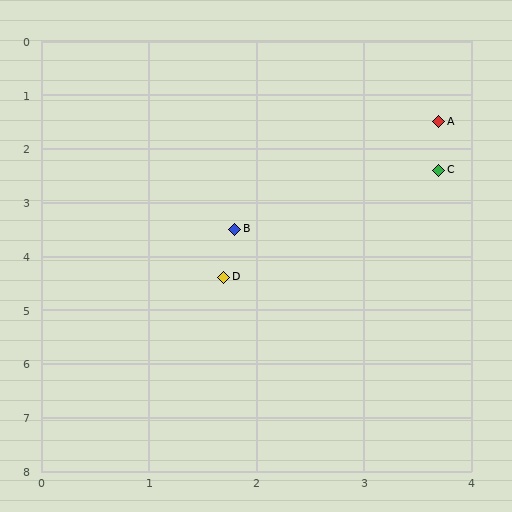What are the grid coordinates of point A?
Point A is at approximately (3.7, 1.5).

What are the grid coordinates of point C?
Point C is at approximately (3.7, 2.4).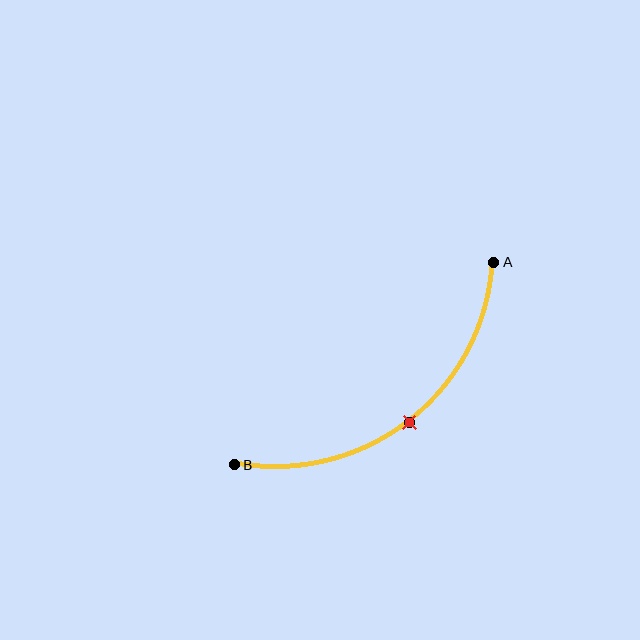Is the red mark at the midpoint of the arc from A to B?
Yes. The red mark lies on the arc at equal arc-length from both A and B — it is the arc midpoint.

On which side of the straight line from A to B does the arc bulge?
The arc bulges below and to the right of the straight line connecting A and B.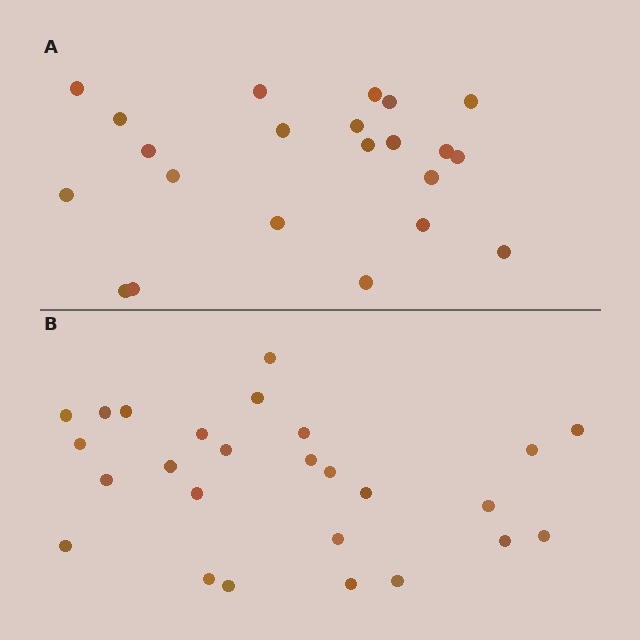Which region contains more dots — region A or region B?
Region B (the bottom region) has more dots.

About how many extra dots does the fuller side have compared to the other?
Region B has about 4 more dots than region A.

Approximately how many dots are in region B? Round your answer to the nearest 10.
About 30 dots. (The exact count is 26, which rounds to 30.)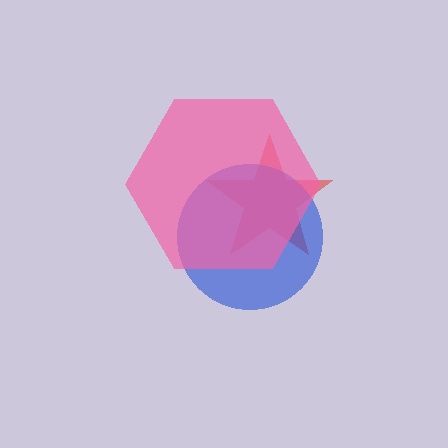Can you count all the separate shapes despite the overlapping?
Yes, there are 3 separate shapes.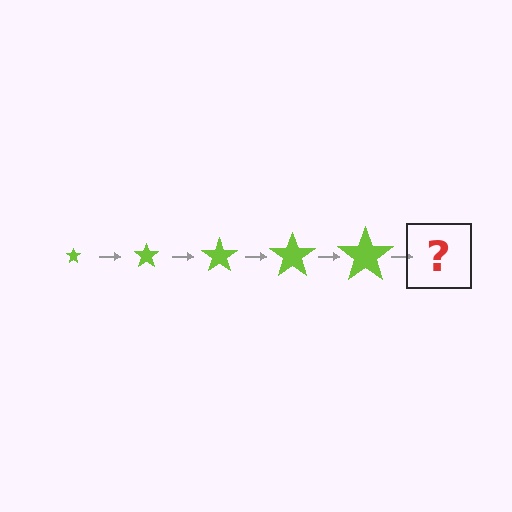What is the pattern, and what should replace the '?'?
The pattern is that the star gets progressively larger each step. The '?' should be a lime star, larger than the previous one.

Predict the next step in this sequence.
The next step is a lime star, larger than the previous one.